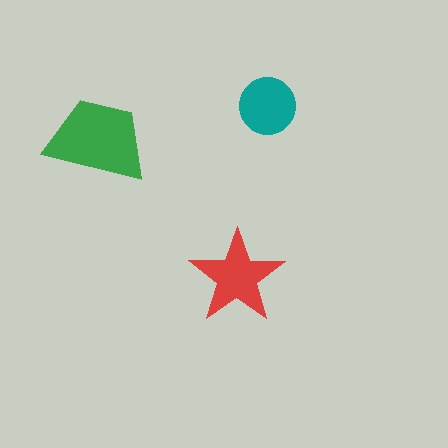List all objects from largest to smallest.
The green trapezoid, the red star, the teal circle.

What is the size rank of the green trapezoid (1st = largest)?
1st.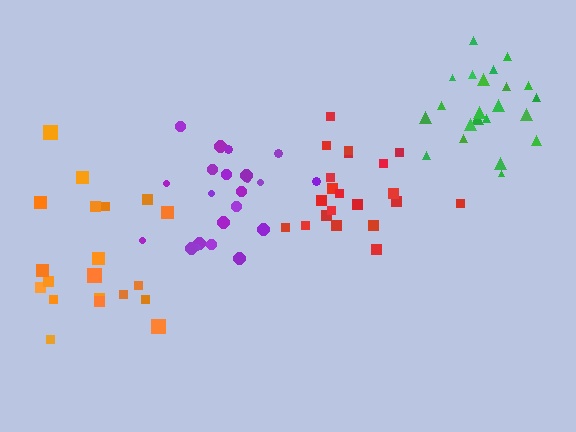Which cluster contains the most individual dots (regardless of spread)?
Purple (23).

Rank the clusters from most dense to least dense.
green, red, purple, orange.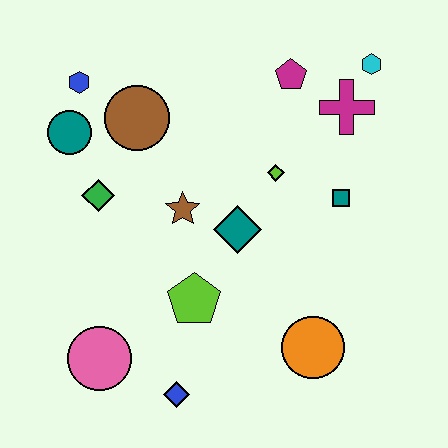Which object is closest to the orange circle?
The lime pentagon is closest to the orange circle.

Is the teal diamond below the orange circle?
No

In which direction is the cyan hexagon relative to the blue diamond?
The cyan hexagon is above the blue diamond.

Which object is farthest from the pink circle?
The cyan hexagon is farthest from the pink circle.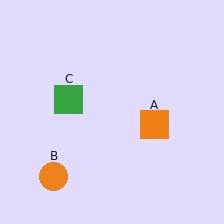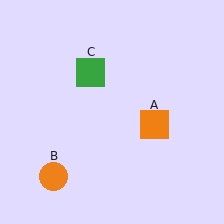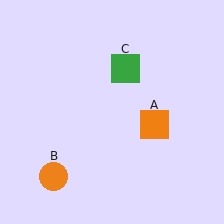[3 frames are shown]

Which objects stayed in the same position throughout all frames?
Orange square (object A) and orange circle (object B) remained stationary.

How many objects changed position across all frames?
1 object changed position: green square (object C).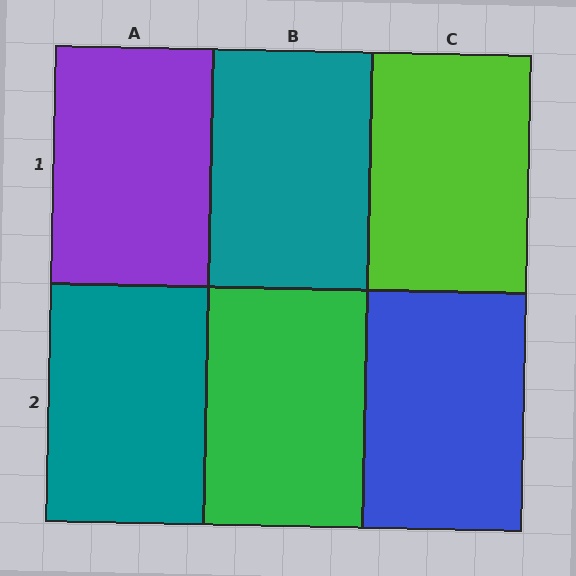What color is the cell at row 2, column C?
Blue.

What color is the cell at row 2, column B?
Green.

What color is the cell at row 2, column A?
Teal.